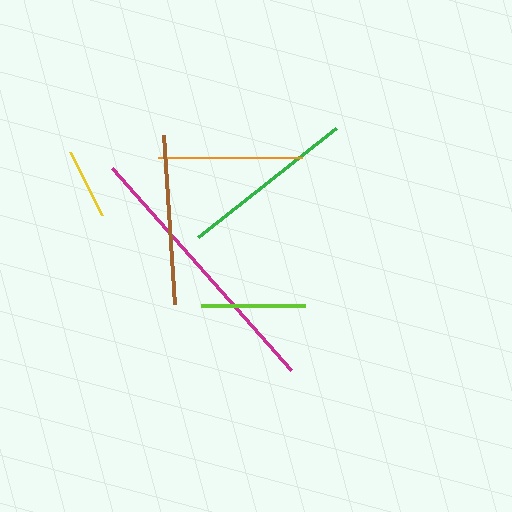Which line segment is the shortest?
The yellow line is the shortest at approximately 70 pixels.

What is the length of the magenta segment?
The magenta segment is approximately 270 pixels long.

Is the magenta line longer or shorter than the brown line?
The magenta line is longer than the brown line.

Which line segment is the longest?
The magenta line is the longest at approximately 270 pixels.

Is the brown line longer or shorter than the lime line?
The brown line is longer than the lime line.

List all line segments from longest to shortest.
From longest to shortest: magenta, green, brown, orange, lime, yellow.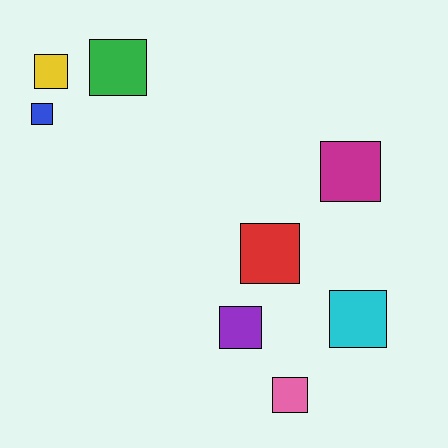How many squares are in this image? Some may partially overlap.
There are 8 squares.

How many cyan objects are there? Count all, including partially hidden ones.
There is 1 cyan object.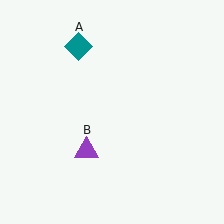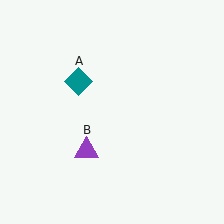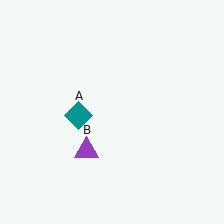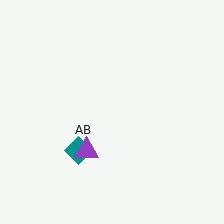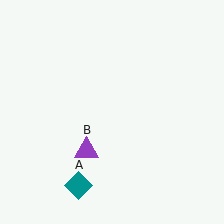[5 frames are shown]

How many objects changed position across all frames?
1 object changed position: teal diamond (object A).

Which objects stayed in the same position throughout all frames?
Purple triangle (object B) remained stationary.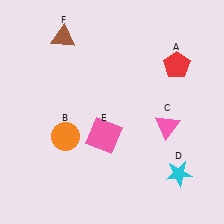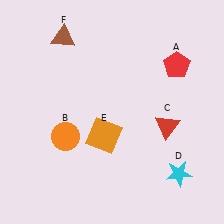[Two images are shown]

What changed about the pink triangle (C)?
In Image 1, C is pink. In Image 2, it changed to red.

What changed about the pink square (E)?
In Image 1, E is pink. In Image 2, it changed to orange.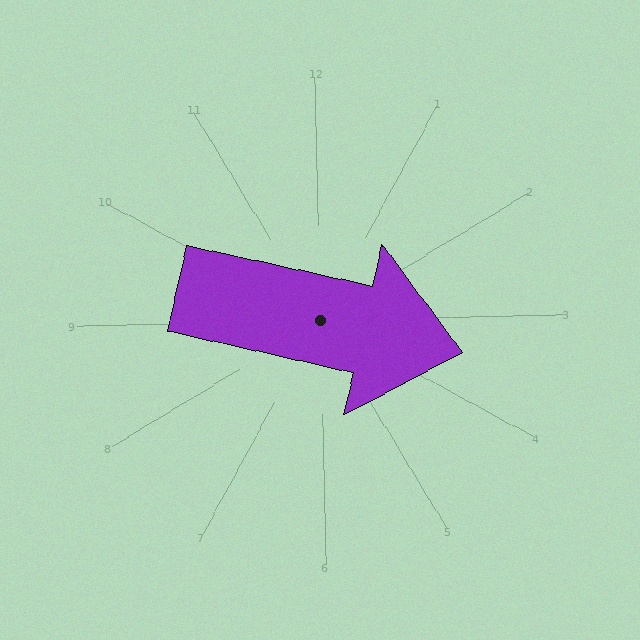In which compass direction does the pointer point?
East.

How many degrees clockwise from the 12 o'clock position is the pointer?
Approximately 104 degrees.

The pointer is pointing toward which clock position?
Roughly 3 o'clock.